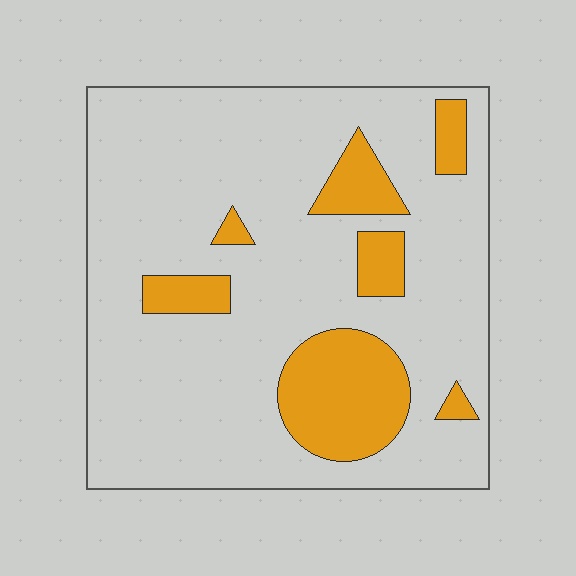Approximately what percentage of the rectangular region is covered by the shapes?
Approximately 20%.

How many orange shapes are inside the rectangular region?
7.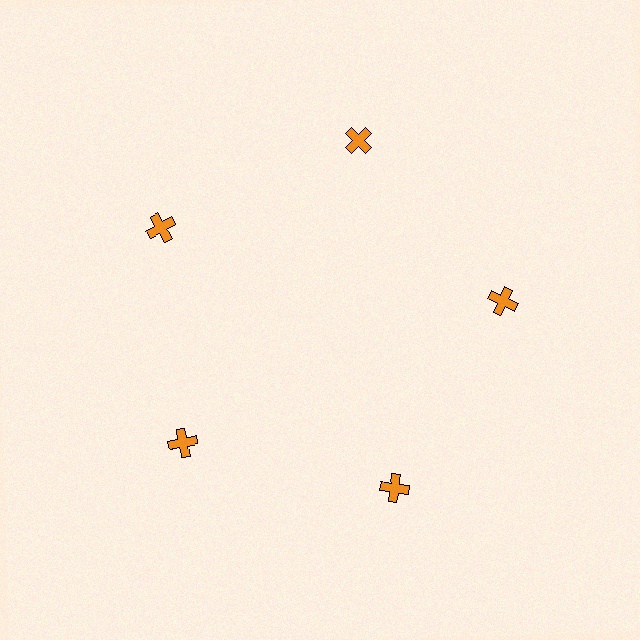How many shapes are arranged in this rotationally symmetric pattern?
There are 5 shapes, arranged in 5 groups of 1.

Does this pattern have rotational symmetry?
Yes, this pattern has 5-fold rotational symmetry. It looks the same after rotating 72 degrees around the center.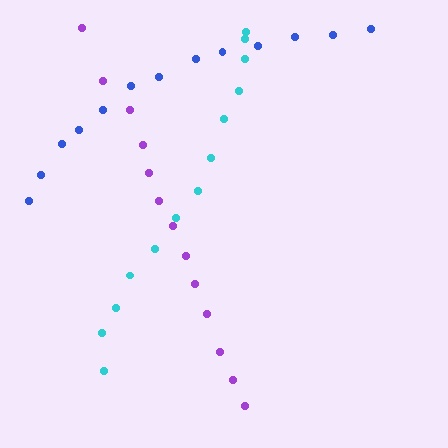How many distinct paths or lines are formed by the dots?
There are 3 distinct paths.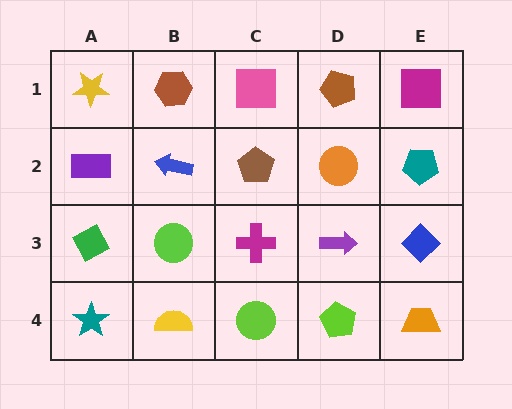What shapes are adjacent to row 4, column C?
A magenta cross (row 3, column C), a yellow semicircle (row 4, column B), a lime pentagon (row 4, column D).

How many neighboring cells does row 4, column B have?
3.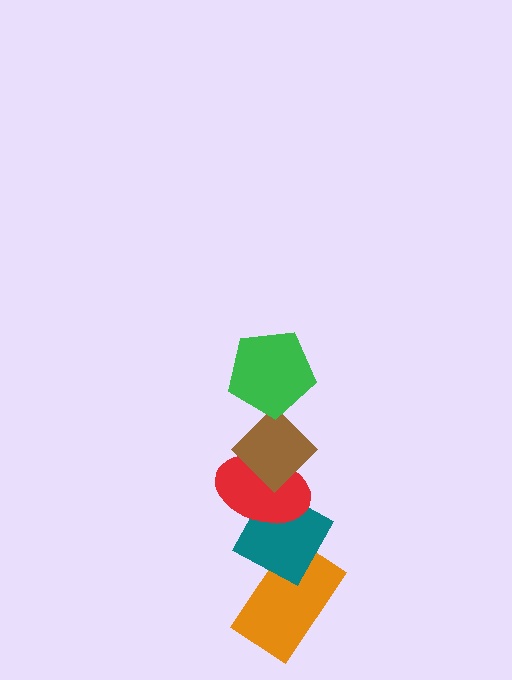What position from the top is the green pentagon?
The green pentagon is 1st from the top.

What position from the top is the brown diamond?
The brown diamond is 2nd from the top.